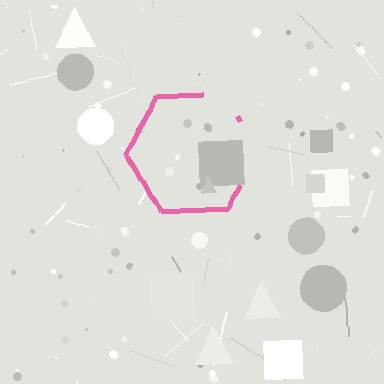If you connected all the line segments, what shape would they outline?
They would outline a hexagon.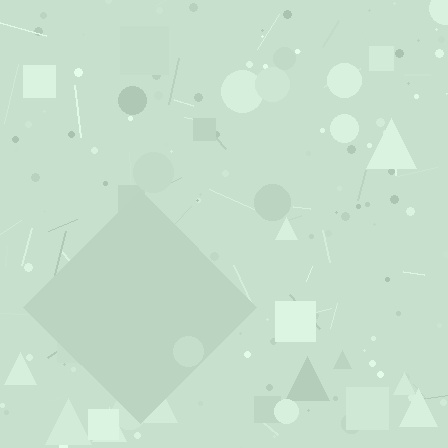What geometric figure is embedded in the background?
A diamond is embedded in the background.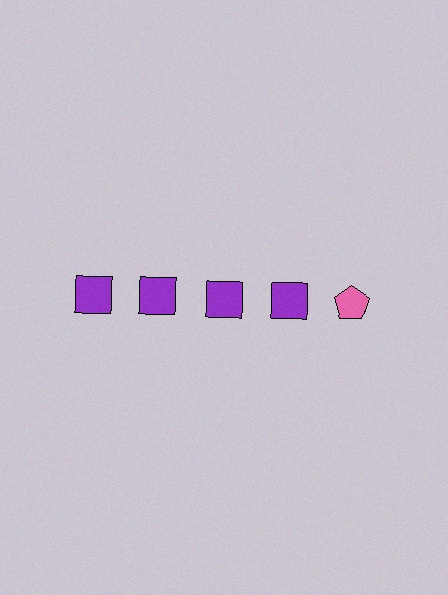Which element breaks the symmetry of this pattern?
The pink pentagon in the top row, rightmost column breaks the symmetry. All other shapes are purple squares.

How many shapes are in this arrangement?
There are 5 shapes arranged in a grid pattern.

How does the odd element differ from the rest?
It differs in both color (pink instead of purple) and shape (pentagon instead of square).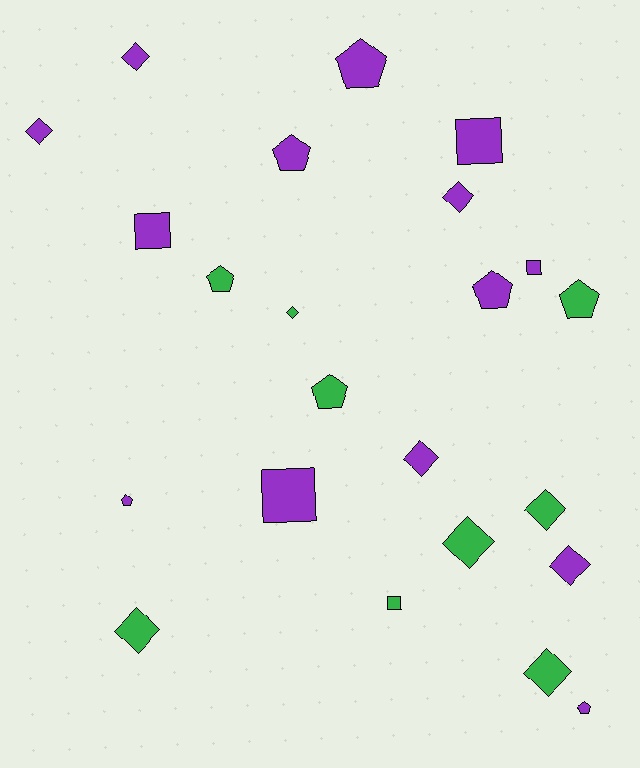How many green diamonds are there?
There are 5 green diamonds.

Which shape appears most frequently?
Diamond, with 10 objects.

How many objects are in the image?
There are 23 objects.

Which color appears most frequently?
Purple, with 14 objects.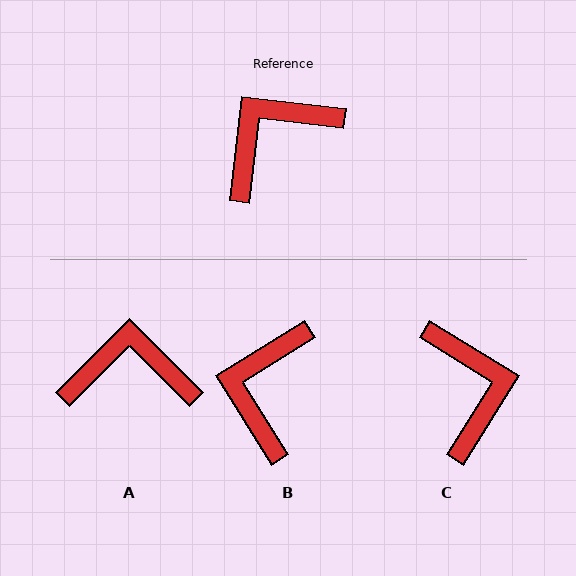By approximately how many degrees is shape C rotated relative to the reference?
Approximately 115 degrees clockwise.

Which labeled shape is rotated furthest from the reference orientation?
C, about 115 degrees away.